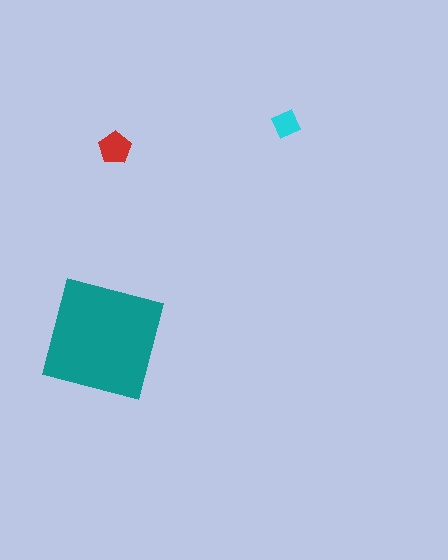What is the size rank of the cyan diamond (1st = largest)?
3rd.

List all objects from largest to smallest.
The teal square, the red pentagon, the cyan diamond.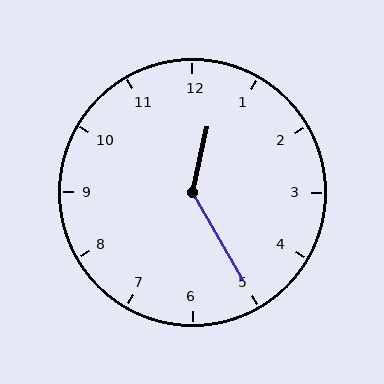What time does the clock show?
12:25.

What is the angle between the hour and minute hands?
Approximately 138 degrees.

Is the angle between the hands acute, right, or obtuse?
It is obtuse.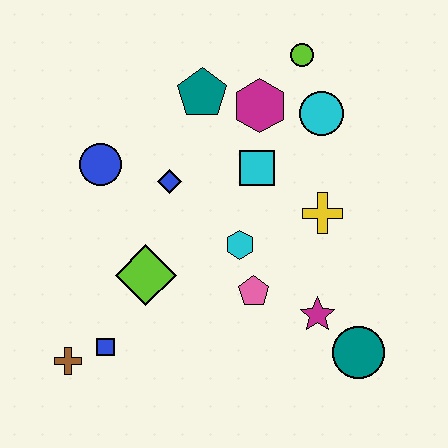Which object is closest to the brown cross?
The blue square is closest to the brown cross.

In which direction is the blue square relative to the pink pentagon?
The blue square is to the left of the pink pentagon.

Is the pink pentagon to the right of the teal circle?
No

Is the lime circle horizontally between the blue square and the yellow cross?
Yes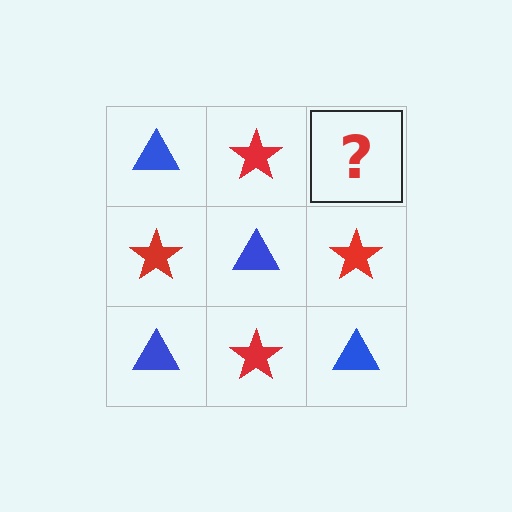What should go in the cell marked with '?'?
The missing cell should contain a blue triangle.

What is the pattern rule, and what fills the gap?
The rule is that it alternates blue triangle and red star in a checkerboard pattern. The gap should be filled with a blue triangle.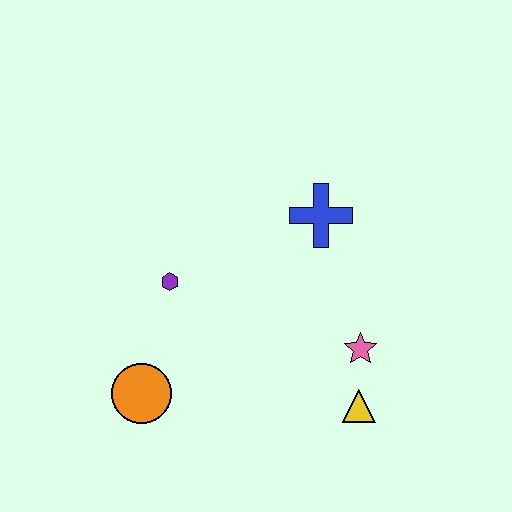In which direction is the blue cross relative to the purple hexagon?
The blue cross is to the right of the purple hexagon.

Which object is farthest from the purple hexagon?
The yellow triangle is farthest from the purple hexagon.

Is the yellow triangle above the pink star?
No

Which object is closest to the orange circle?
The purple hexagon is closest to the orange circle.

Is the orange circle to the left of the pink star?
Yes